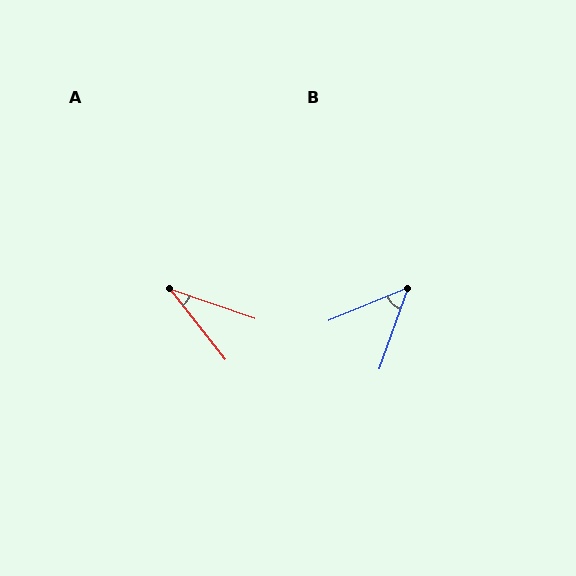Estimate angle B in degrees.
Approximately 48 degrees.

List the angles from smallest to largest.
A (33°), B (48°).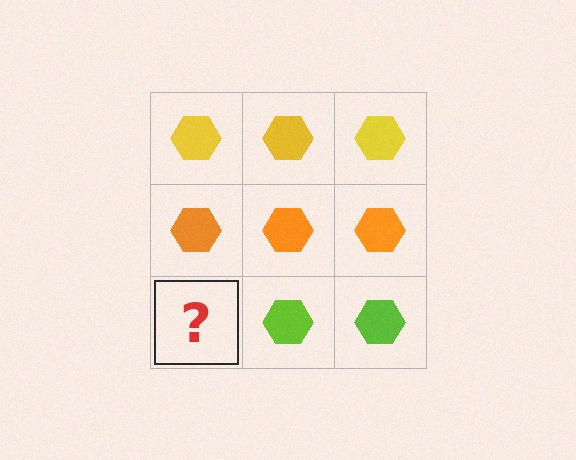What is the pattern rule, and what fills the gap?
The rule is that each row has a consistent color. The gap should be filled with a lime hexagon.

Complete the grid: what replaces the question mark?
The question mark should be replaced with a lime hexagon.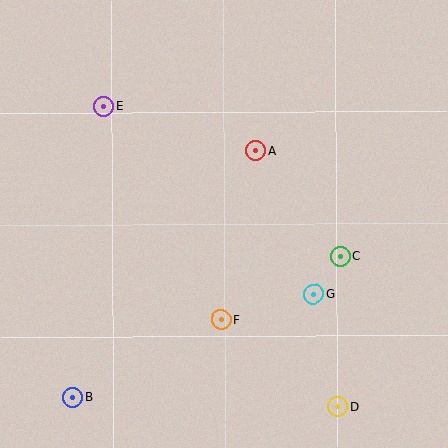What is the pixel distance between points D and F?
The distance between D and F is 146 pixels.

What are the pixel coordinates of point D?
Point D is at (338, 407).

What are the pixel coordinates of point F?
Point F is at (221, 320).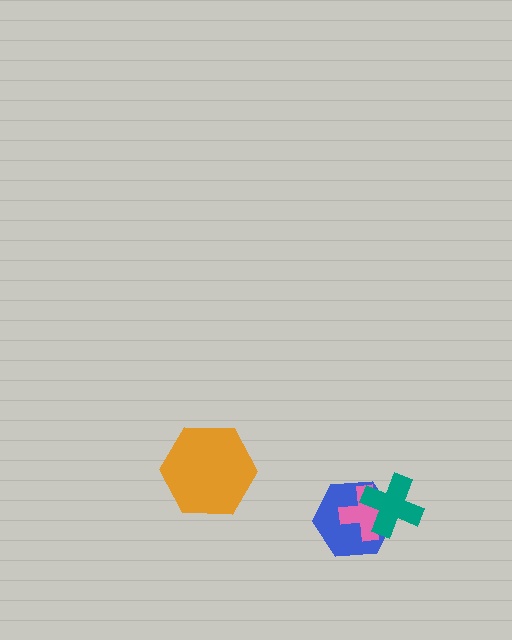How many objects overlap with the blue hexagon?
2 objects overlap with the blue hexagon.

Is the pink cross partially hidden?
Yes, it is partially covered by another shape.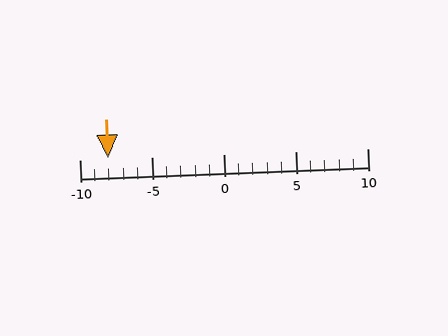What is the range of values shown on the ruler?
The ruler shows values from -10 to 10.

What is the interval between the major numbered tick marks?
The major tick marks are spaced 5 units apart.